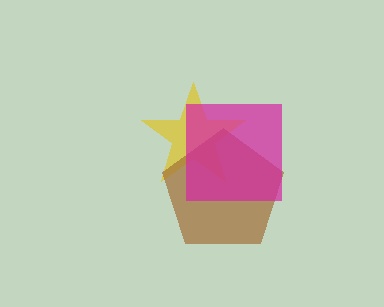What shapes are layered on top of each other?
The layered shapes are: a yellow star, a brown pentagon, a magenta square.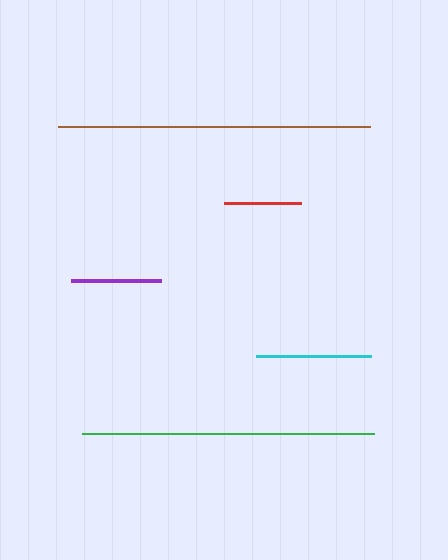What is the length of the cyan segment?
The cyan segment is approximately 115 pixels long.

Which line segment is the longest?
The brown line is the longest at approximately 312 pixels.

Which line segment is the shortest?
The red line is the shortest at approximately 78 pixels.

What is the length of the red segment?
The red segment is approximately 78 pixels long.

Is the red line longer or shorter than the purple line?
The purple line is longer than the red line.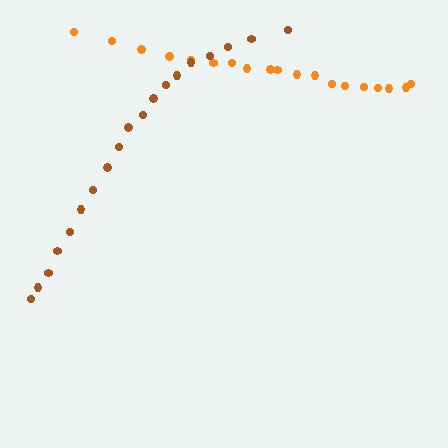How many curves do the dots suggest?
There are 2 distinct paths.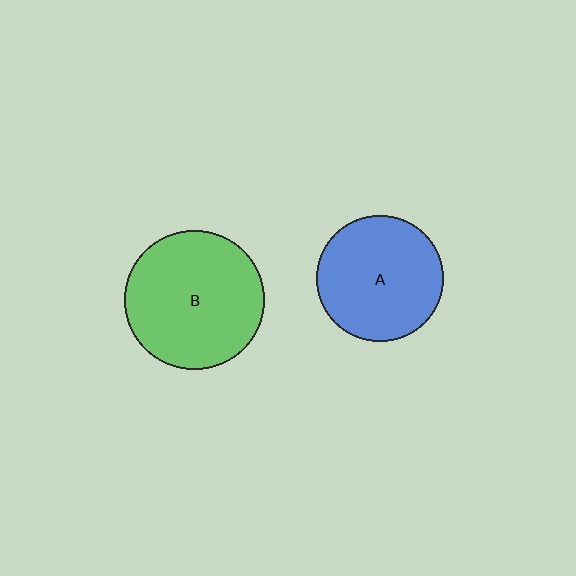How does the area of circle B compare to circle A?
Approximately 1.2 times.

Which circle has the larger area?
Circle B (green).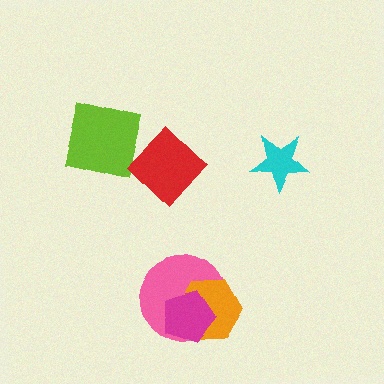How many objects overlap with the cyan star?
0 objects overlap with the cyan star.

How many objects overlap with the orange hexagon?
2 objects overlap with the orange hexagon.